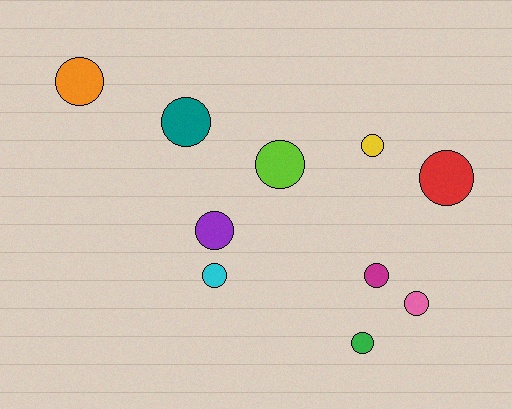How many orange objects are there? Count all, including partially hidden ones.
There is 1 orange object.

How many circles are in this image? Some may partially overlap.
There are 10 circles.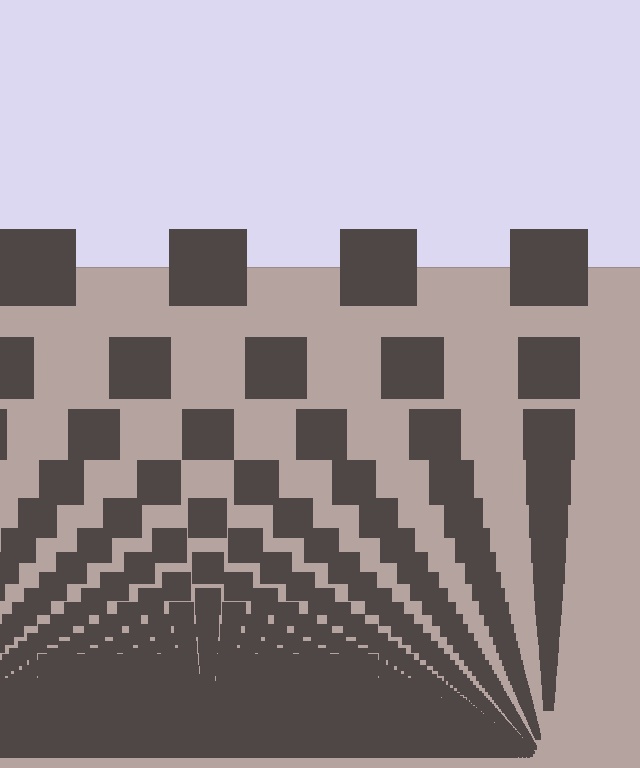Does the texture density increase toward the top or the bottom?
Density increases toward the bottom.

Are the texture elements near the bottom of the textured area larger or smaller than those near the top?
Smaller. The gradient is inverted — elements near the bottom are smaller and denser.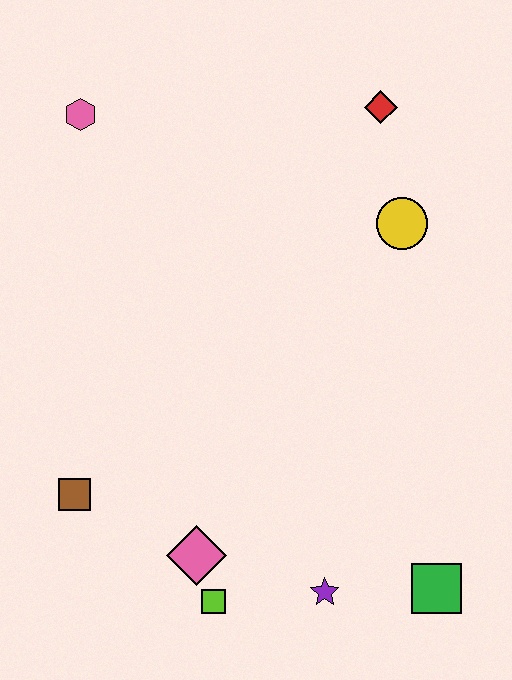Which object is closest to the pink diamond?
The lime square is closest to the pink diamond.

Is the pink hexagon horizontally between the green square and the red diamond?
No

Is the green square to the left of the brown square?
No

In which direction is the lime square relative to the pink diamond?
The lime square is below the pink diamond.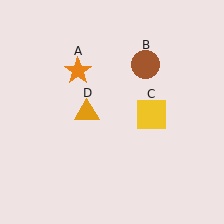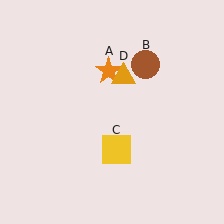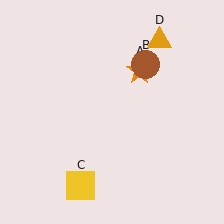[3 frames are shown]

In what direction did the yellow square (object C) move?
The yellow square (object C) moved down and to the left.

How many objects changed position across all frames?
3 objects changed position: orange star (object A), yellow square (object C), orange triangle (object D).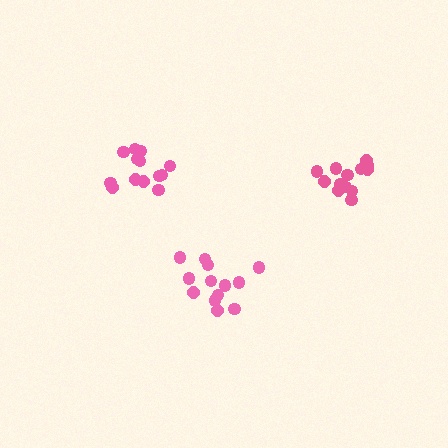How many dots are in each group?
Group 1: 13 dots, Group 2: 13 dots, Group 3: 13 dots (39 total).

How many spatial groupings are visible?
There are 3 spatial groupings.